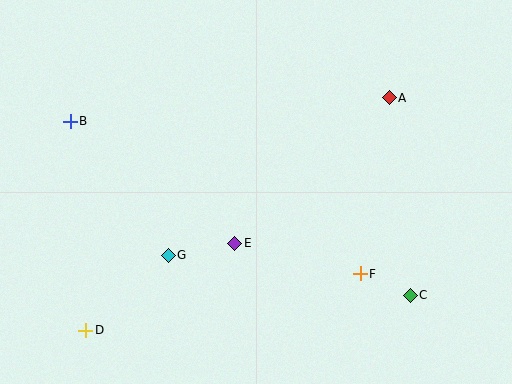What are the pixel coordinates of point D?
Point D is at (86, 330).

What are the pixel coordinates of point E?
Point E is at (235, 243).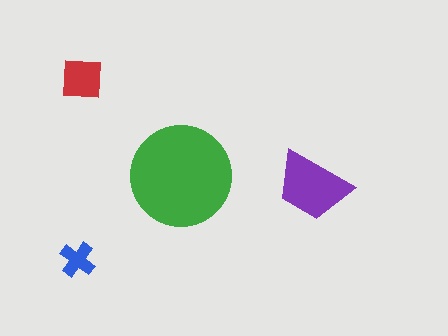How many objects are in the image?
There are 4 objects in the image.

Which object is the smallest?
The blue cross.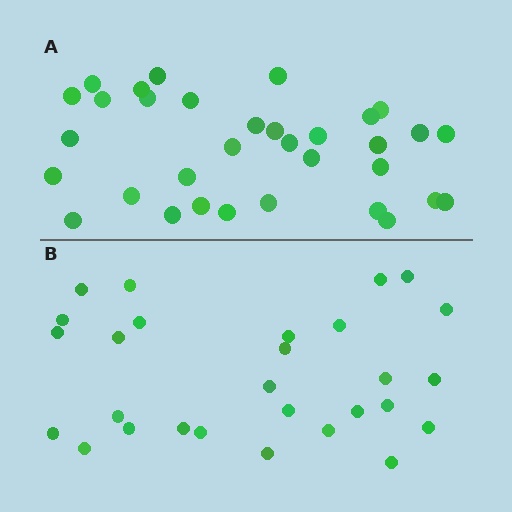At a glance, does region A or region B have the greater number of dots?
Region A (the top region) has more dots.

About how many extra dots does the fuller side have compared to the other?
Region A has about 5 more dots than region B.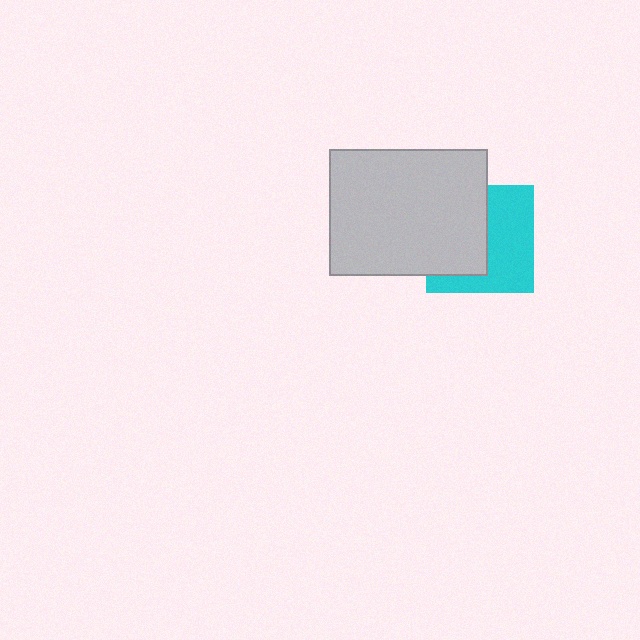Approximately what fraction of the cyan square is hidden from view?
Roughly 48% of the cyan square is hidden behind the light gray rectangle.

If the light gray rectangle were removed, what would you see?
You would see the complete cyan square.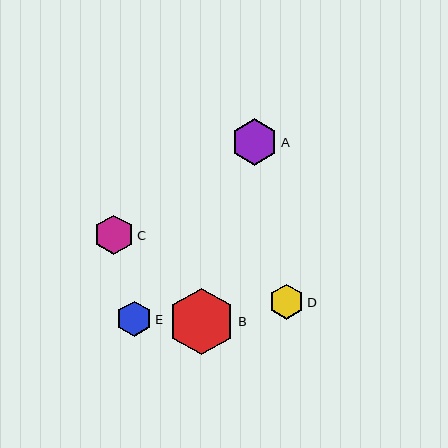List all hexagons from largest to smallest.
From largest to smallest: B, A, C, E, D.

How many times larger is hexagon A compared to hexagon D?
Hexagon A is approximately 1.3 times the size of hexagon D.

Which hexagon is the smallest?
Hexagon D is the smallest with a size of approximately 35 pixels.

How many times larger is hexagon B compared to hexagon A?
Hexagon B is approximately 1.4 times the size of hexagon A.